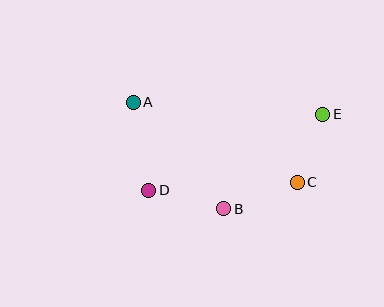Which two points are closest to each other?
Points C and E are closest to each other.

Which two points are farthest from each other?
Points D and E are farthest from each other.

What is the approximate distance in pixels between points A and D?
The distance between A and D is approximately 90 pixels.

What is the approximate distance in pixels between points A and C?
The distance between A and C is approximately 182 pixels.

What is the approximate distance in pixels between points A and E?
The distance between A and E is approximately 190 pixels.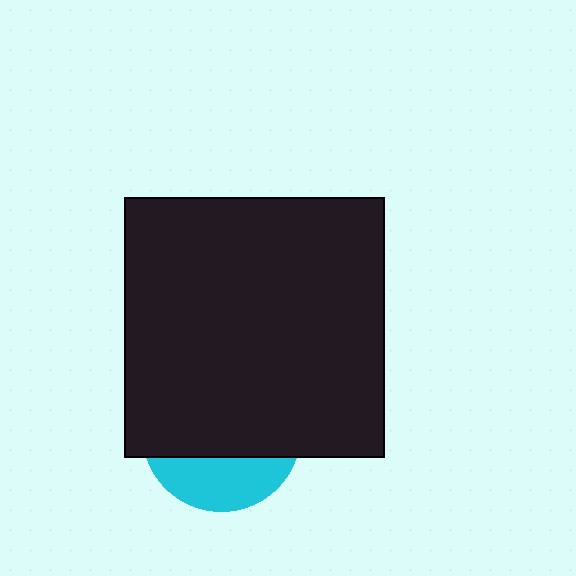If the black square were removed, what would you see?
You would see the complete cyan circle.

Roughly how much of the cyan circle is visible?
A small part of it is visible (roughly 30%).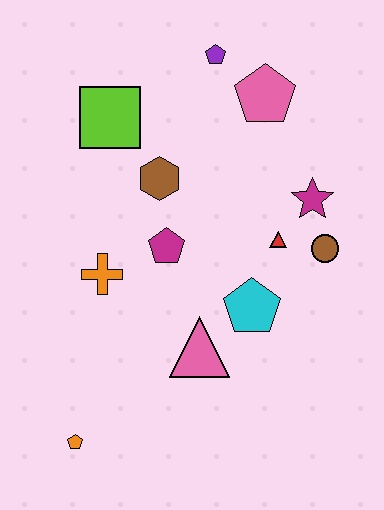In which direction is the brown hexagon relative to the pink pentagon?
The brown hexagon is to the left of the pink pentagon.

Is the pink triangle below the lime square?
Yes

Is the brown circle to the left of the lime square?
No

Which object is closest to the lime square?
The brown hexagon is closest to the lime square.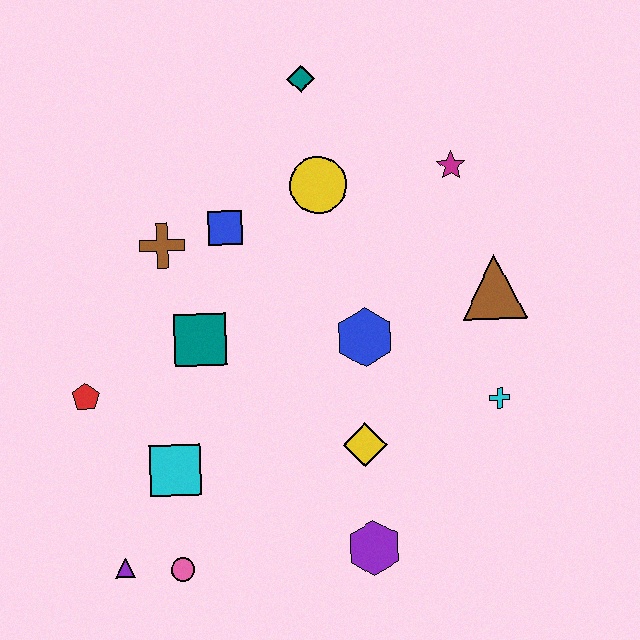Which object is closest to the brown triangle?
The cyan cross is closest to the brown triangle.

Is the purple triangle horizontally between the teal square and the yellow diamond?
No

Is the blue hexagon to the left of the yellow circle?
No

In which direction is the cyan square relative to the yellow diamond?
The cyan square is to the left of the yellow diamond.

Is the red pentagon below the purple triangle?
No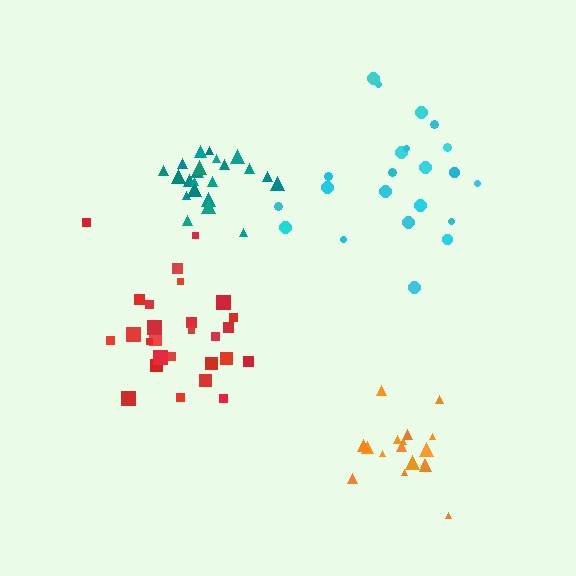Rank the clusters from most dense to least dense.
teal, orange, red, cyan.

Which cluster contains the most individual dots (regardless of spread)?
Red (28).